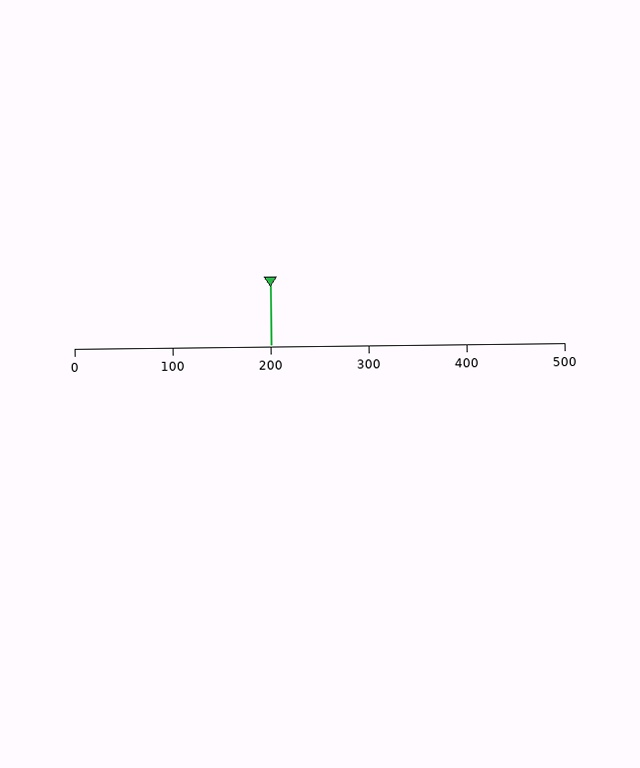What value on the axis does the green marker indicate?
The marker indicates approximately 200.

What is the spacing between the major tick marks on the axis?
The major ticks are spaced 100 apart.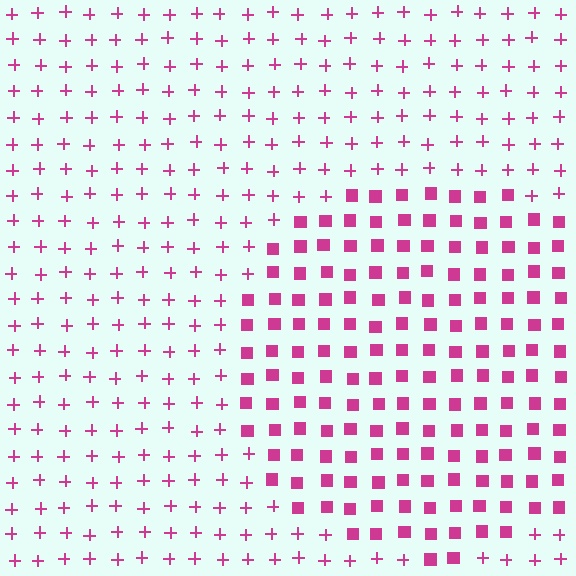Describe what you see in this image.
The image is filled with small magenta elements arranged in a uniform grid. A circle-shaped region contains squares, while the surrounding area contains plus signs. The boundary is defined purely by the change in element shape.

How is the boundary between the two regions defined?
The boundary is defined by a change in element shape: squares inside vs. plus signs outside. All elements share the same color and spacing.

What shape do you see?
I see a circle.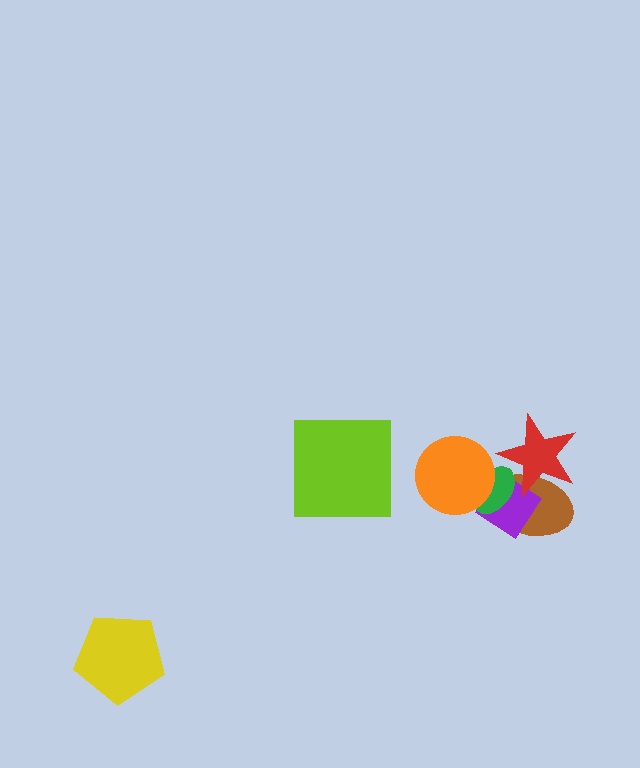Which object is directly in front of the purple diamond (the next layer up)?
The green ellipse is directly in front of the purple diamond.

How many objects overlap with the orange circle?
2 objects overlap with the orange circle.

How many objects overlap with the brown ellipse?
3 objects overlap with the brown ellipse.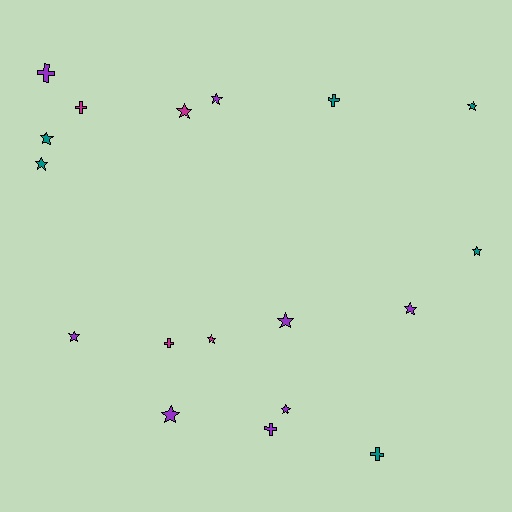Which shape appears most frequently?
Star, with 12 objects.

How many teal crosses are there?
There are 2 teal crosses.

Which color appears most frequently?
Purple, with 8 objects.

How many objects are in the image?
There are 18 objects.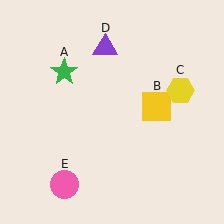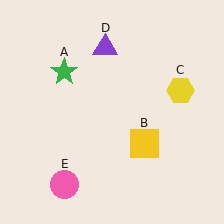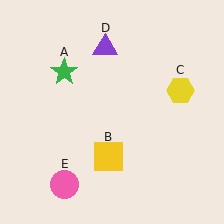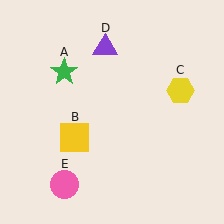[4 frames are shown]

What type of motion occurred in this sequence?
The yellow square (object B) rotated clockwise around the center of the scene.